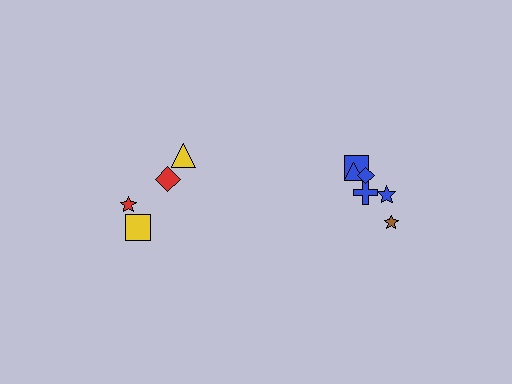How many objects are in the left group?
There are 4 objects.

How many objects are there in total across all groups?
There are 10 objects.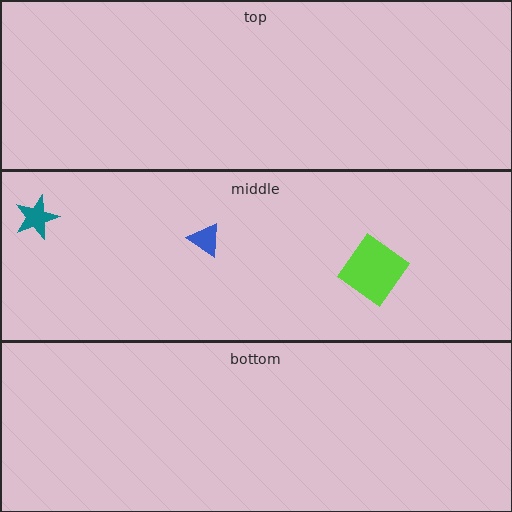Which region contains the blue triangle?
The middle region.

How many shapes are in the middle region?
3.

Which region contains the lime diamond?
The middle region.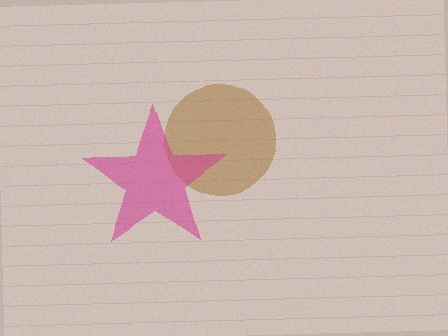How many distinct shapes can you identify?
There are 2 distinct shapes: a brown circle, a magenta star.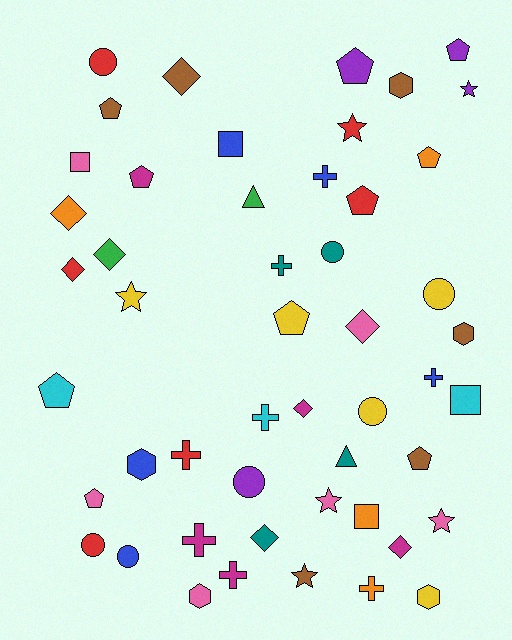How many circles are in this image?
There are 7 circles.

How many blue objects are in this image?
There are 5 blue objects.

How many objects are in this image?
There are 50 objects.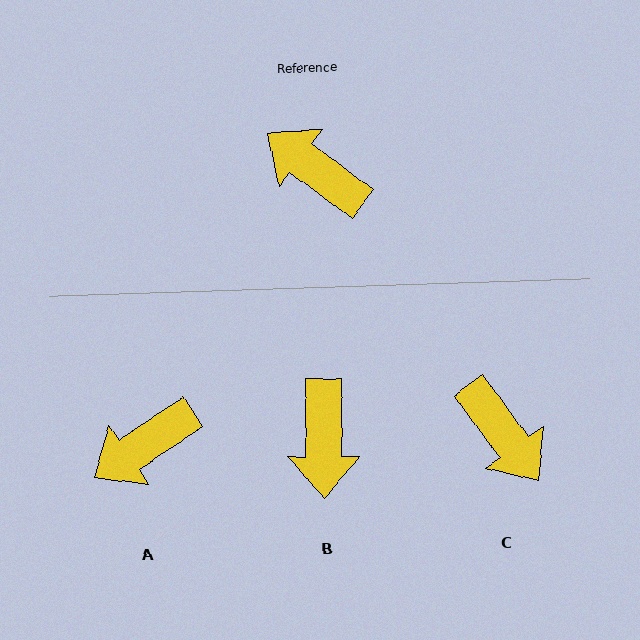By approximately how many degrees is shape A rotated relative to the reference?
Approximately 71 degrees counter-clockwise.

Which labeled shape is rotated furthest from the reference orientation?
C, about 163 degrees away.